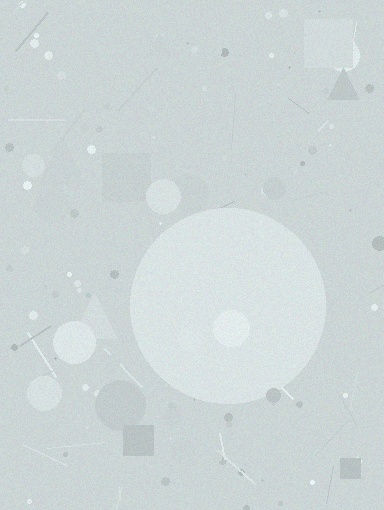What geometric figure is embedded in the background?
A circle is embedded in the background.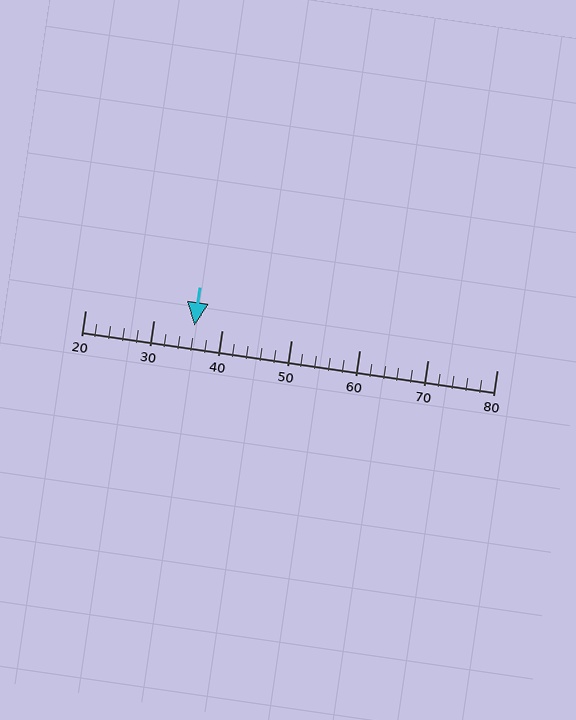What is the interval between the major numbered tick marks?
The major tick marks are spaced 10 units apart.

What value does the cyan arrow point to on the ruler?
The cyan arrow points to approximately 36.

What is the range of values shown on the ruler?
The ruler shows values from 20 to 80.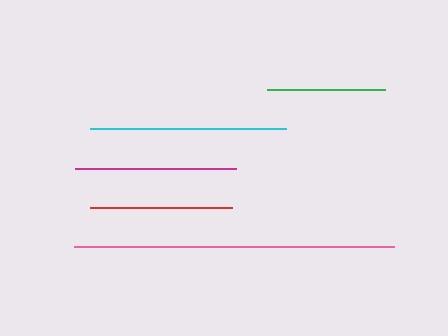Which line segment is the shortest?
The green line is the shortest at approximately 118 pixels.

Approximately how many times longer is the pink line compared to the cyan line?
The pink line is approximately 1.6 times the length of the cyan line.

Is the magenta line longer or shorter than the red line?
The magenta line is longer than the red line.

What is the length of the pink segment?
The pink segment is approximately 320 pixels long.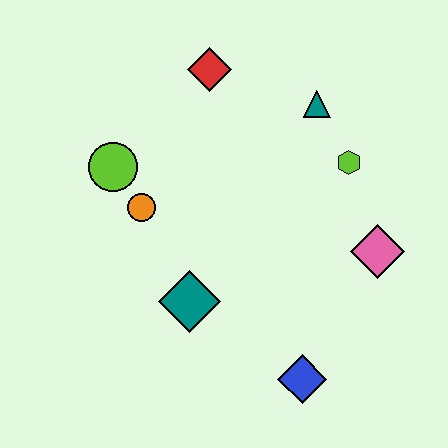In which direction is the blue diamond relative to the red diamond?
The blue diamond is below the red diamond.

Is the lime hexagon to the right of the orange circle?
Yes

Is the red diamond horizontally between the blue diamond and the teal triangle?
No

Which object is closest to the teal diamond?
The orange circle is closest to the teal diamond.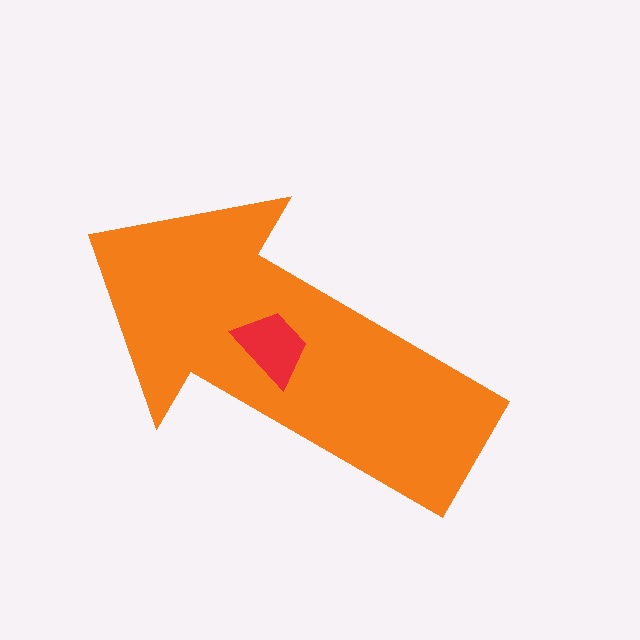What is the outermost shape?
The orange arrow.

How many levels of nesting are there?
2.